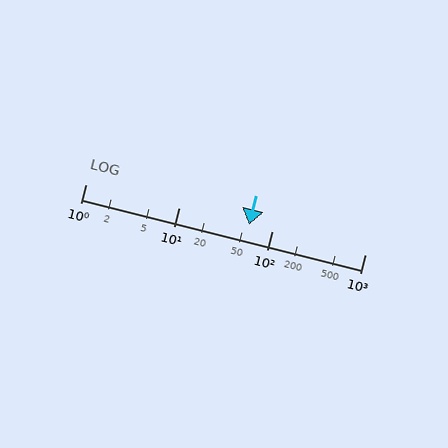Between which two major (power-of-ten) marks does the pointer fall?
The pointer is between 10 and 100.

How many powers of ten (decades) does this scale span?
The scale spans 3 decades, from 1 to 1000.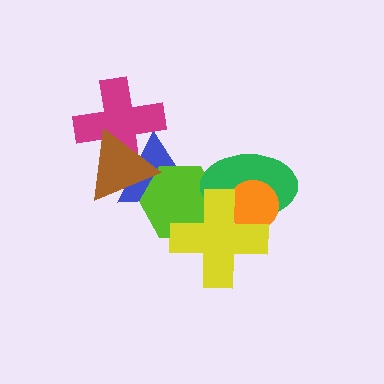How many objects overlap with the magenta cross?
2 objects overlap with the magenta cross.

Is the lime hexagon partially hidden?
Yes, it is partially covered by another shape.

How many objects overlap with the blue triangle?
3 objects overlap with the blue triangle.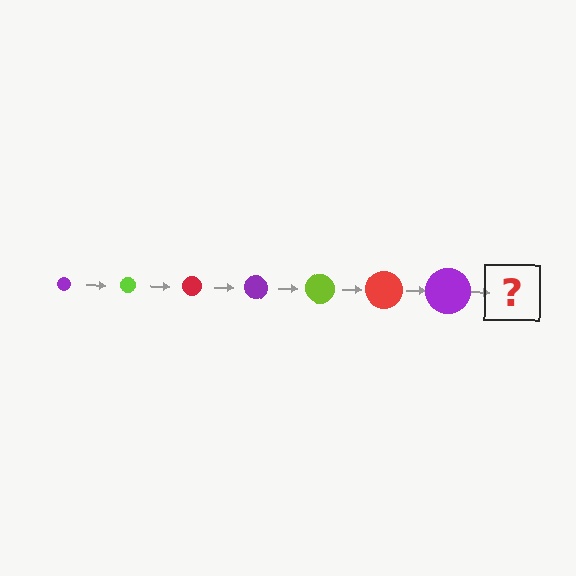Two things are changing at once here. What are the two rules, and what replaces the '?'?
The two rules are that the circle grows larger each step and the color cycles through purple, lime, and red. The '?' should be a lime circle, larger than the previous one.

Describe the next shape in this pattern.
It should be a lime circle, larger than the previous one.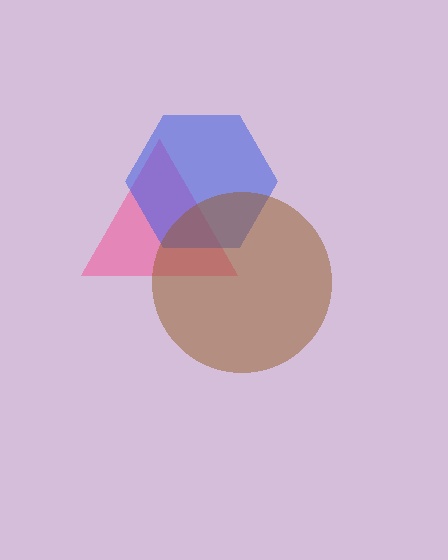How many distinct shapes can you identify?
There are 3 distinct shapes: a pink triangle, a blue hexagon, a brown circle.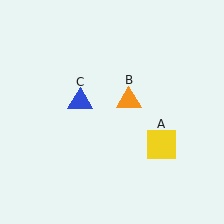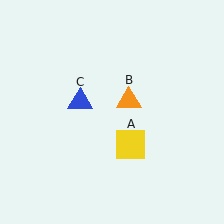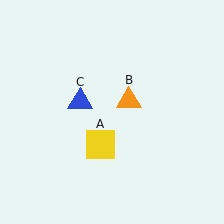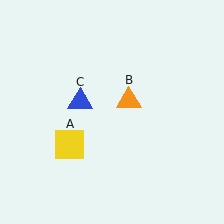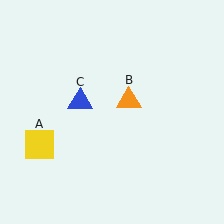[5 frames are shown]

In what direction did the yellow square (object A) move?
The yellow square (object A) moved left.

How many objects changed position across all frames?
1 object changed position: yellow square (object A).